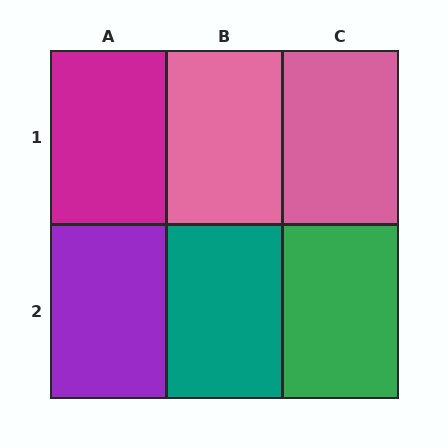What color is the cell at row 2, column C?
Green.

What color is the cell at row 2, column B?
Teal.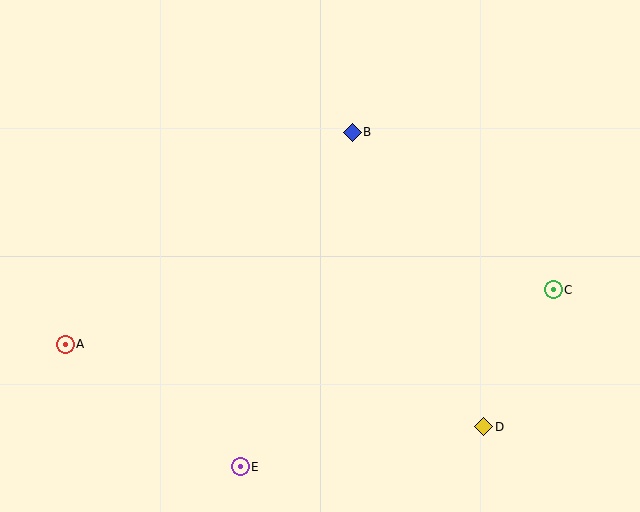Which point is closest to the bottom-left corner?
Point A is closest to the bottom-left corner.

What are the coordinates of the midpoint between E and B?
The midpoint between E and B is at (296, 300).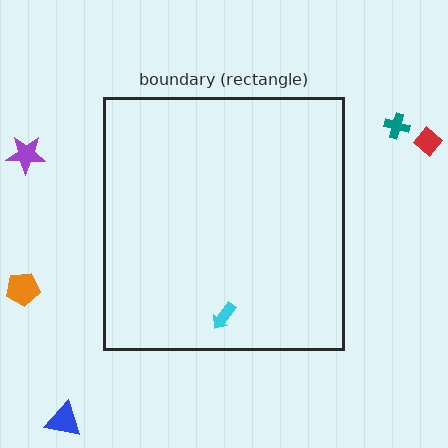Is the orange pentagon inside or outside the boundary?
Outside.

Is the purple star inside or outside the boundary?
Outside.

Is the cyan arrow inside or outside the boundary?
Inside.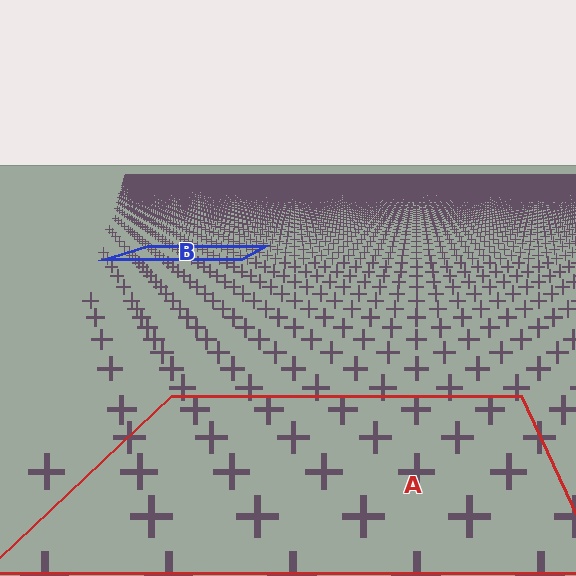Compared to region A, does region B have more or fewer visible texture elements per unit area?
Region B has more texture elements per unit area — they are packed more densely because it is farther away.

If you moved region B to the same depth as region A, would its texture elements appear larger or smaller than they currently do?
They would appear larger. At a closer depth, the same texture elements are projected at a bigger on-screen size.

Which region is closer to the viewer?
Region A is closer. The texture elements there are larger and more spread out.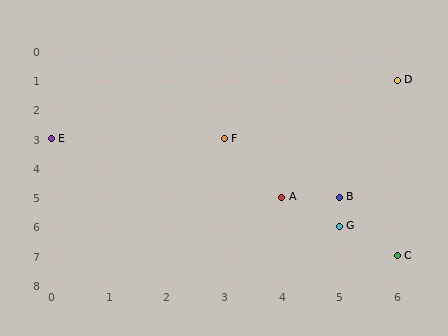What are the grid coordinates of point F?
Point F is at grid coordinates (3, 3).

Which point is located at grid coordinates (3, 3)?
Point F is at (3, 3).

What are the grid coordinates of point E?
Point E is at grid coordinates (0, 3).